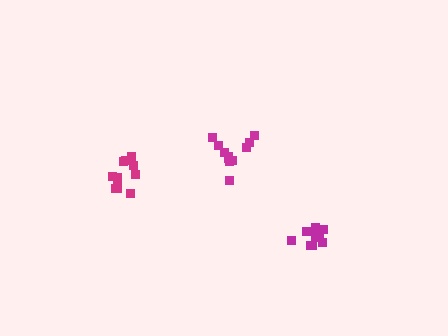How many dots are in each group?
Group 1: 9 dots, Group 2: 11 dots, Group 3: 11 dots (31 total).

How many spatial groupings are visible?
There are 3 spatial groupings.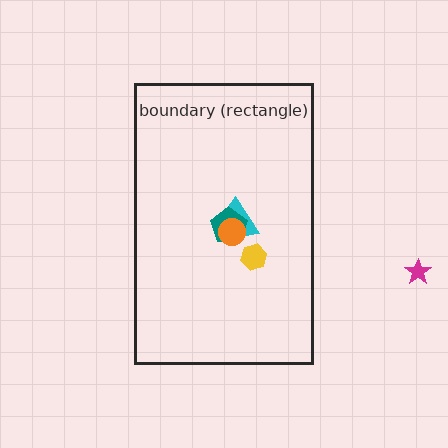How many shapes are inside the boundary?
4 inside, 1 outside.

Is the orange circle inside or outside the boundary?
Inside.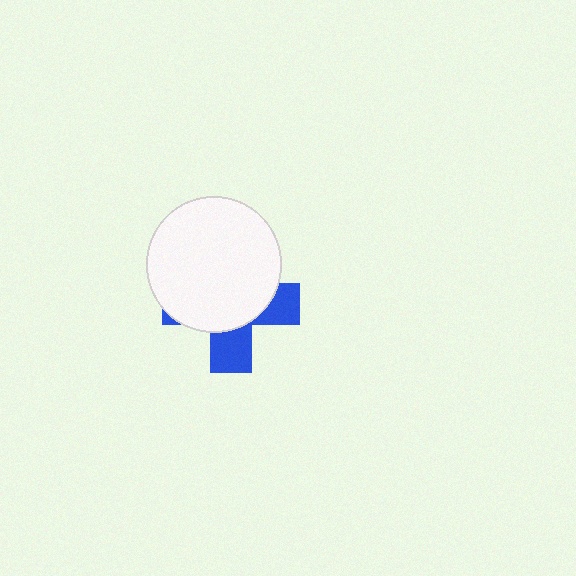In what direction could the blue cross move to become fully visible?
The blue cross could move down. That would shift it out from behind the white circle entirely.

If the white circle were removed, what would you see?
You would see the complete blue cross.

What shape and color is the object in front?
The object in front is a white circle.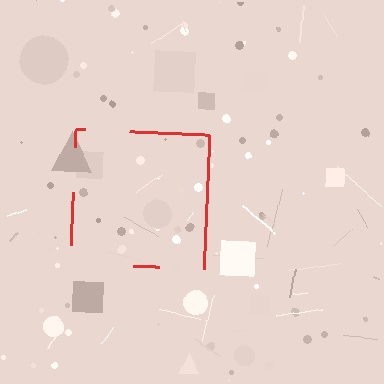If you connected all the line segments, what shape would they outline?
They would outline a square.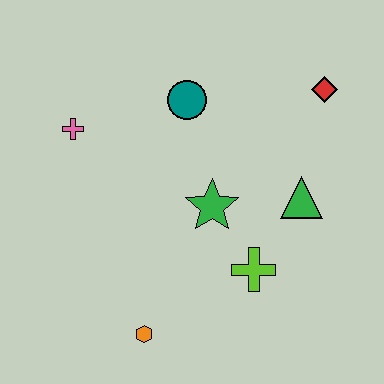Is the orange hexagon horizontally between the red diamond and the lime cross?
No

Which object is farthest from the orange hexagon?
The red diamond is farthest from the orange hexagon.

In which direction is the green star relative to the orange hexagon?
The green star is above the orange hexagon.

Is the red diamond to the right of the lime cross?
Yes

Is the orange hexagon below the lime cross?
Yes